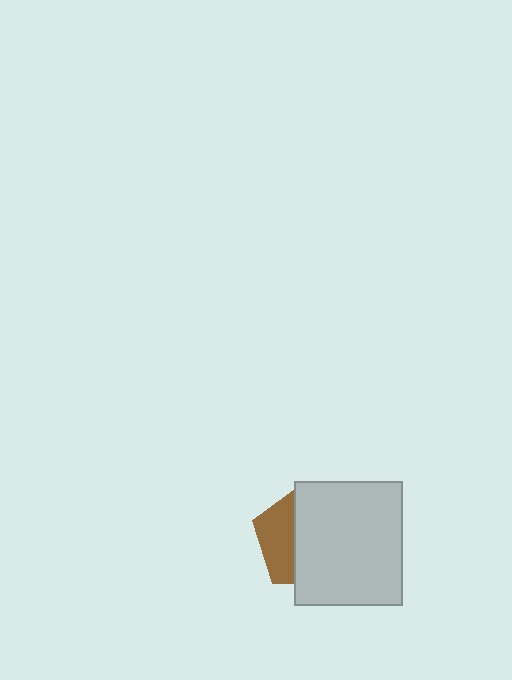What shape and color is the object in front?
The object in front is a light gray rectangle.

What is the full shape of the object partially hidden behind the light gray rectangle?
The partially hidden object is a brown pentagon.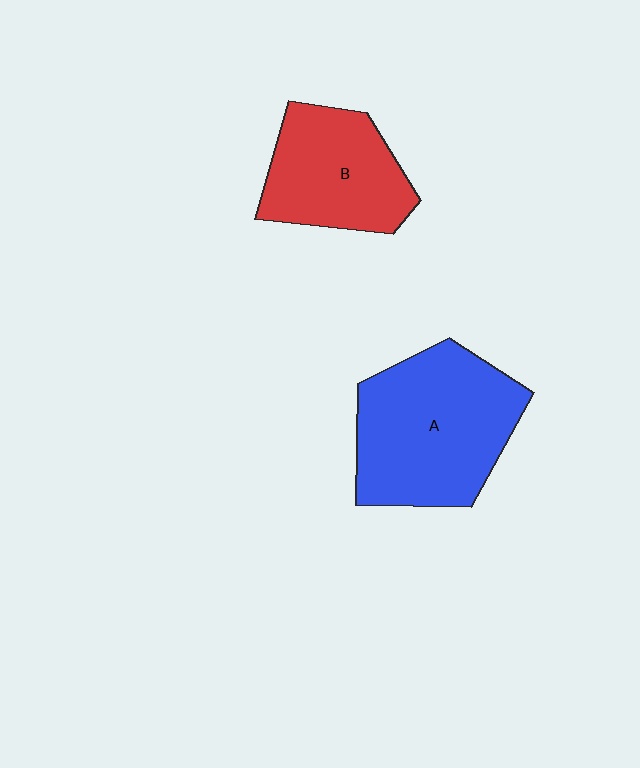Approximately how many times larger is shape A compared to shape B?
Approximately 1.4 times.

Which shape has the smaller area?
Shape B (red).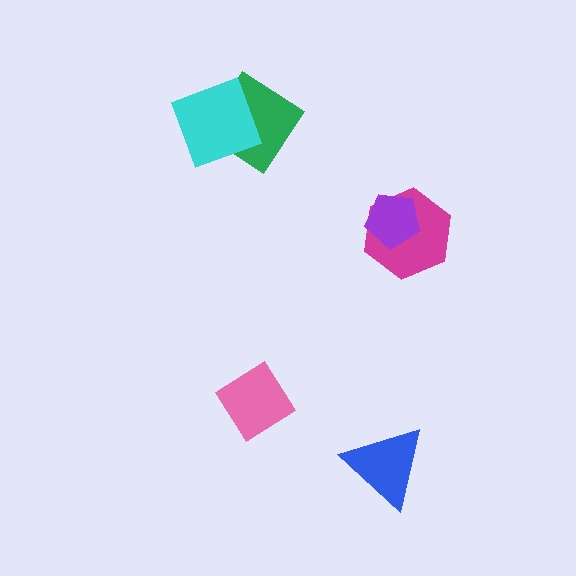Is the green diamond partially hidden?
Yes, it is partially covered by another shape.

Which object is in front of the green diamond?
The cyan diamond is in front of the green diamond.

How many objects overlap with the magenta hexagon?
1 object overlaps with the magenta hexagon.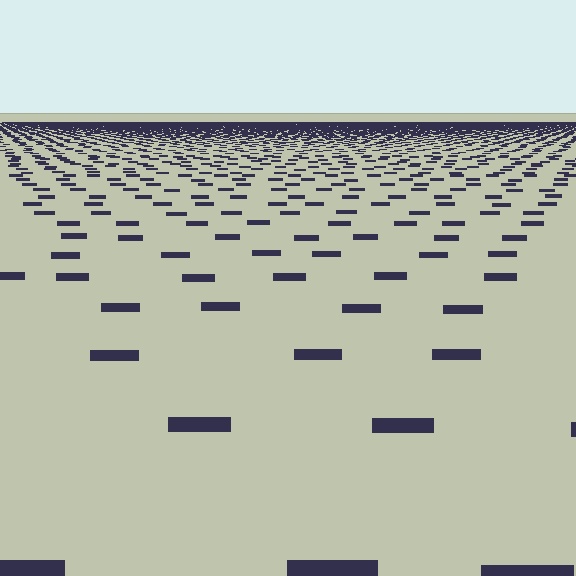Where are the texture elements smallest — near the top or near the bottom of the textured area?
Near the top.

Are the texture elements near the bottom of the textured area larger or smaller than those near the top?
Larger. Near the bottom, elements are closer to the viewer and appear at a bigger on-screen size.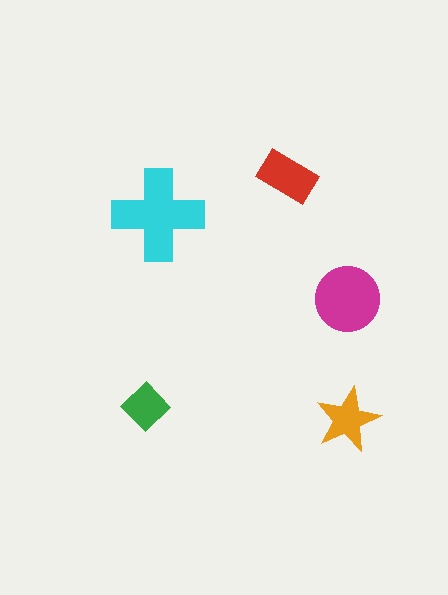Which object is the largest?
The cyan cross.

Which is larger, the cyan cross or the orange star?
The cyan cross.